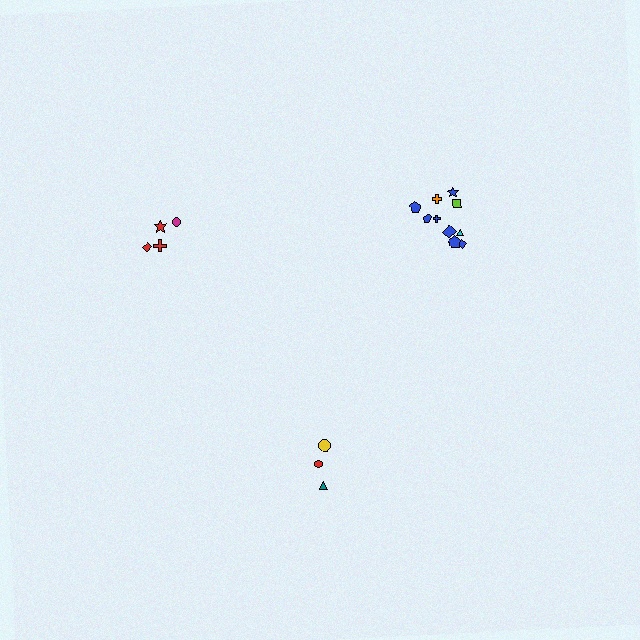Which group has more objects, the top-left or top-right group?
The top-right group.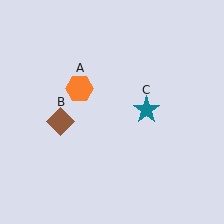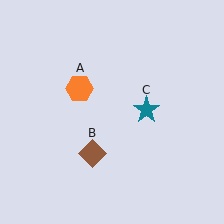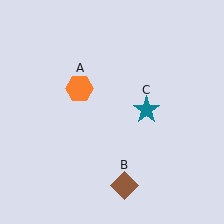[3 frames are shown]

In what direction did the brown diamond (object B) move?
The brown diamond (object B) moved down and to the right.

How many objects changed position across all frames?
1 object changed position: brown diamond (object B).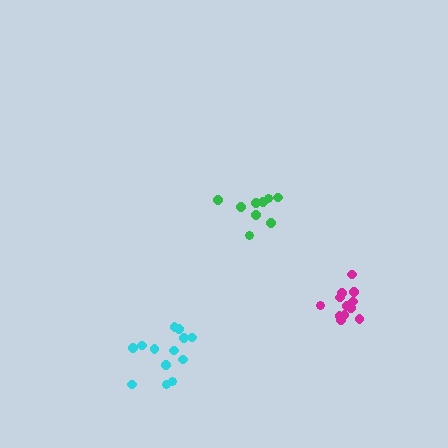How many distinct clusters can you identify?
There are 3 distinct clusters.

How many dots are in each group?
Group 1: 9 dots, Group 2: 12 dots, Group 3: 13 dots (34 total).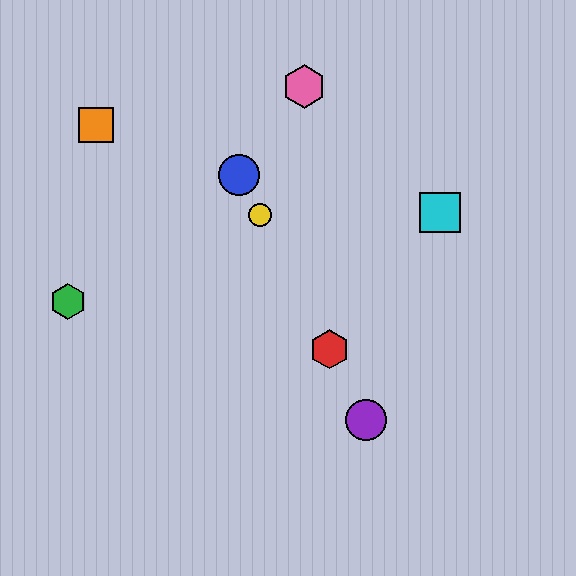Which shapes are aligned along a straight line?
The red hexagon, the blue circle, the yellow circle, the purple circle are aligned along a straight line.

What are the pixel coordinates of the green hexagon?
The green hexagon is at (68, 302).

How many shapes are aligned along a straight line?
4 shapes (the red hexagon, the blue circle, the yellow circle, the purple circle) are aligned along a straight line.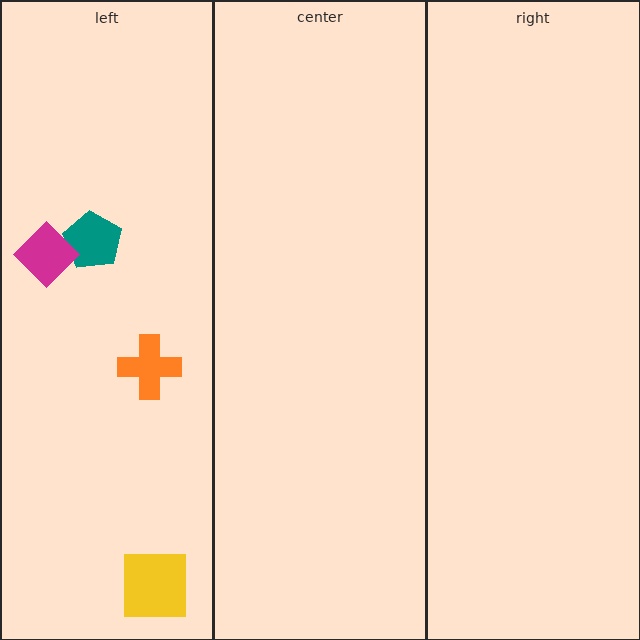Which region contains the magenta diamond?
The left region.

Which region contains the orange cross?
The left region.